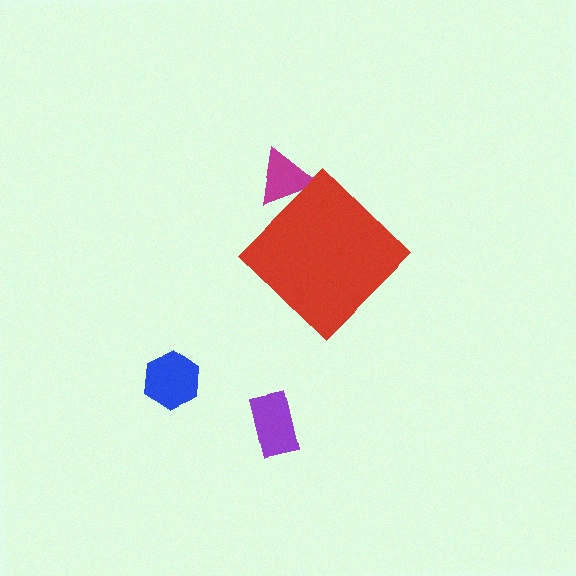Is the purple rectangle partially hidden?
No, the purple rectangle is fully visible.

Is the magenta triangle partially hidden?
Yes, the magenta triangle is partially hidden behind the red diamond.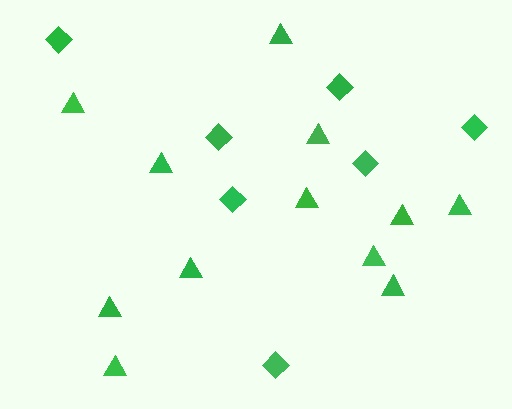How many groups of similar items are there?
There are 2 groups: one group of triangles (12) and one group of diamonds (7).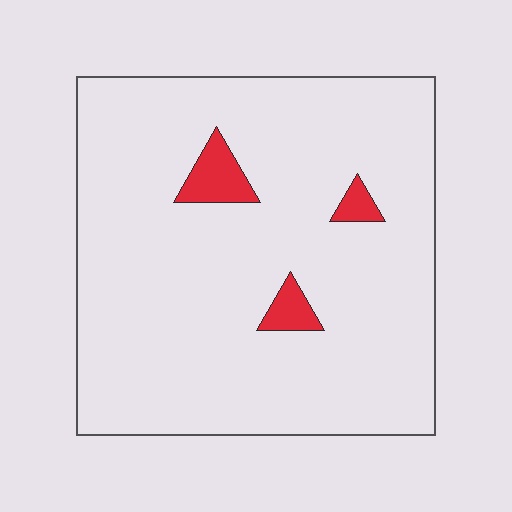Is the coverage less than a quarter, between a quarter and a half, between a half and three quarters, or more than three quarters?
Less than a quarter.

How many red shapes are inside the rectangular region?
3.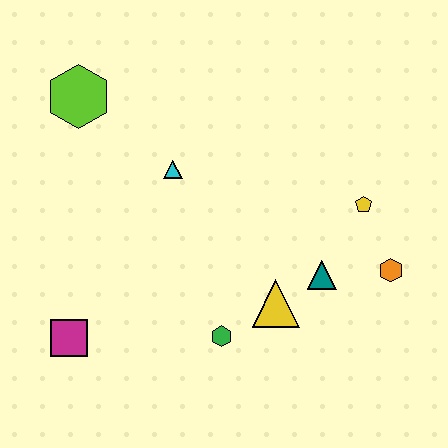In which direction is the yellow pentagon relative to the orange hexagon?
The yellow pentagon is above the orange hexagon.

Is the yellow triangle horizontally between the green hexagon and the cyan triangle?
No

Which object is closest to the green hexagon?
The yellow triangle is closest to the green hexagon.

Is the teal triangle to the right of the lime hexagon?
Yes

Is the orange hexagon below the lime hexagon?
Yes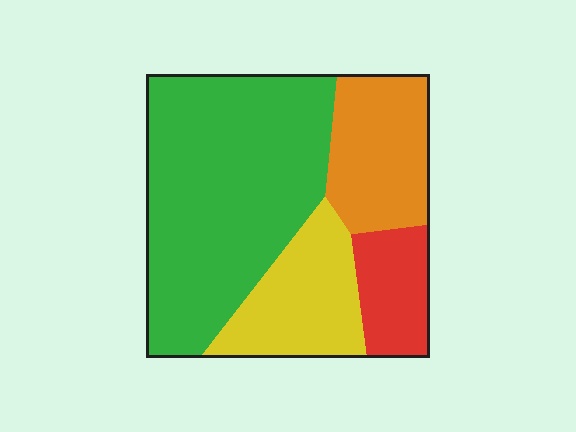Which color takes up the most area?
Green, at roughly 50%.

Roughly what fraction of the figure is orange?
Orange takes up about one fifth (1/5) of the figure.